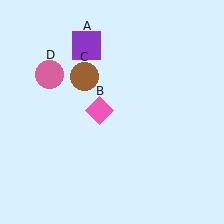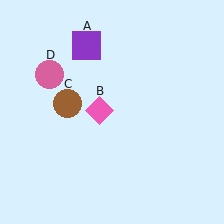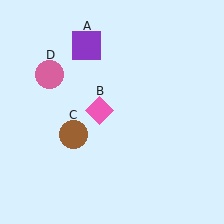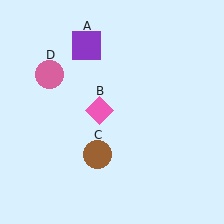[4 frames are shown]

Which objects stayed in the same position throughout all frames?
Purple square (object A) and pink diamond (object B) and pink circle (object D) remained stationary.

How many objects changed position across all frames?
1 object changed position: brown circle (object C).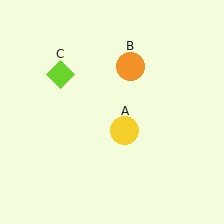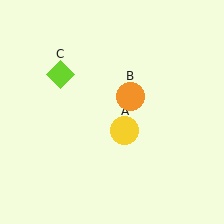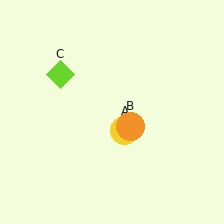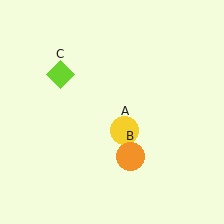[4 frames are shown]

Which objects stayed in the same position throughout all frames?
Yellow circle (object A) and lime diamond (object C) remained stationary.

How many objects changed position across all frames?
1 object changed position: orange circle (object B).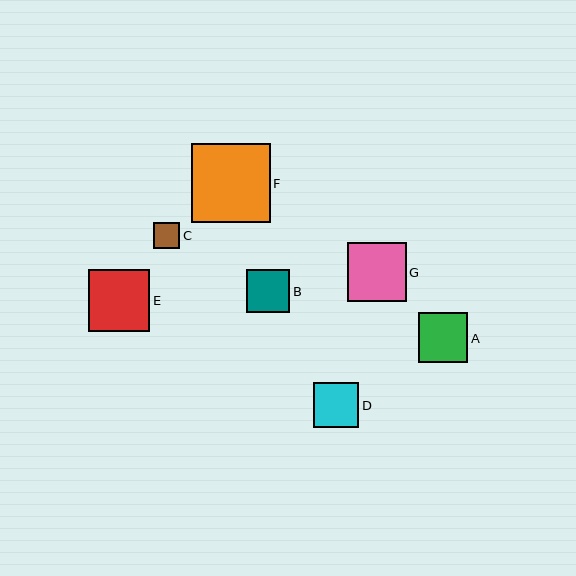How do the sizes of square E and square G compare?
Square E and square G are approximately the same size.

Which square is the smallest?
Square C is the smallest with a size of approximately 26 pixels.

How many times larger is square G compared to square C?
Square G is approximately 2.3 times the size of square C.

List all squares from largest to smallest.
From largest to smallest: F, E, G, A, D, B, C.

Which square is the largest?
Square F is the largest with a size of approximately 78 pixels.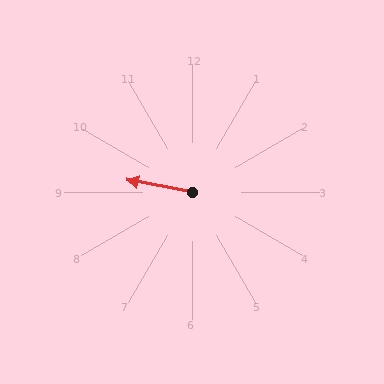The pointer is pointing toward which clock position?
Roughly 9 o'clock.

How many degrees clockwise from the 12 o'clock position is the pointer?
Approximately 281 degrees.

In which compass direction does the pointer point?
West.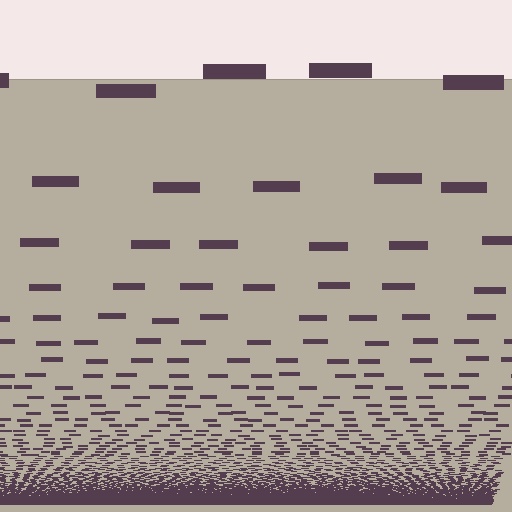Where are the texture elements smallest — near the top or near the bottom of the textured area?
Near the bottom.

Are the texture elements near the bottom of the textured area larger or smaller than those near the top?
Smaller. The gradient is inverted — elements near the bottom are smaller and denser.